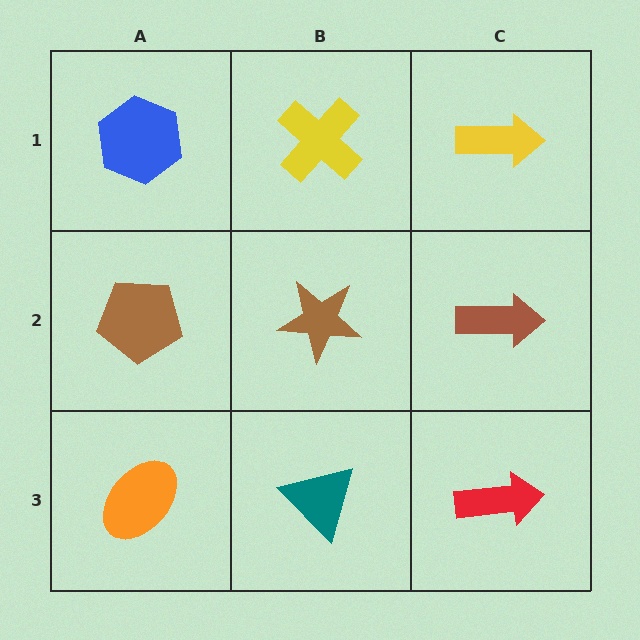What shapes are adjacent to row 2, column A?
A blue hexagon (row 1, column A), an orange ellipse (row 3, column A), a brown star (row 2, column B).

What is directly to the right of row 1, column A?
A yellow cross.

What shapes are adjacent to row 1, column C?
A brown arrow (row 2, column C), a yellow cross (row 1, column B).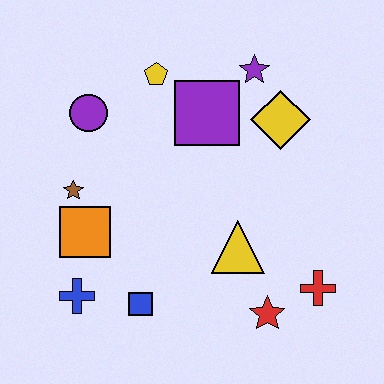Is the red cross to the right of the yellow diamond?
Yes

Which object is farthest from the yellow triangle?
The purple circle is farthest from the yellow triangle.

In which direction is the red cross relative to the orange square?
The red cross is to the right of the orange square.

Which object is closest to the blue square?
The blue cross is closest to the blue square.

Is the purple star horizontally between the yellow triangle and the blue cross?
No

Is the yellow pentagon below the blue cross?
No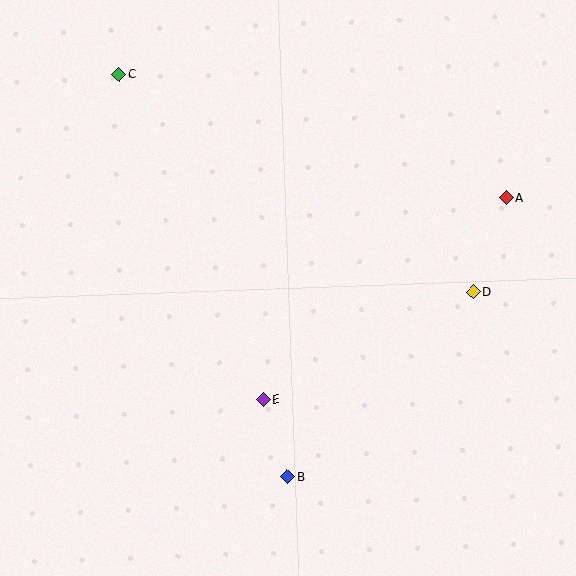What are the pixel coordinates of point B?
Point B is at (287, 477).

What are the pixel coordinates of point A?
Point A is at (506, 198).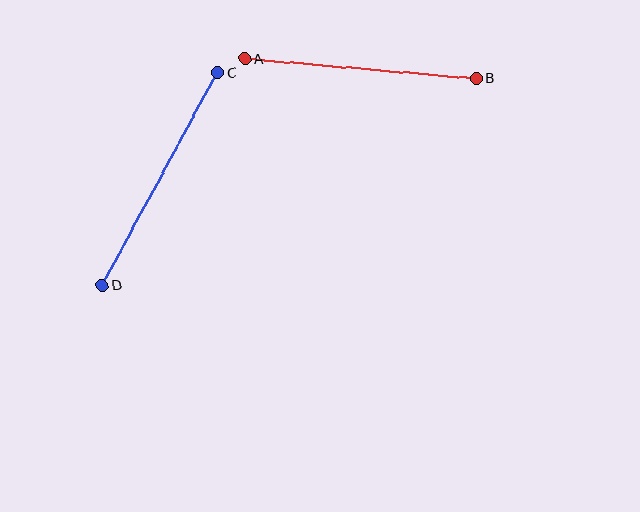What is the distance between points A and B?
The distance is approximately 232 pixels.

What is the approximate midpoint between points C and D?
The midpoint is at approximately (160, 179) pixels.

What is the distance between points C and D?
The distance is approximately 242 pixels.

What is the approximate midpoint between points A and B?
The midpoint is at approximately (360, 69) pixels.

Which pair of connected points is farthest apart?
Points C and D are farthest apart.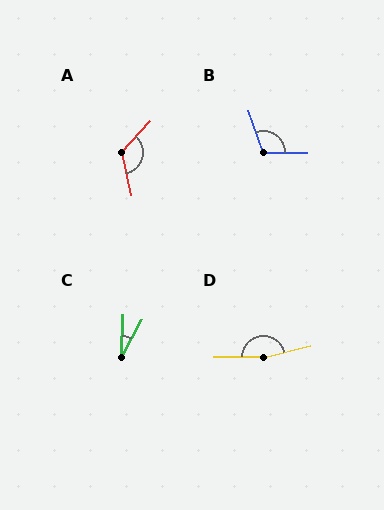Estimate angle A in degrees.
Approximately 124 degrees.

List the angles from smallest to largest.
C (26°), B (109°), A (124°), D (166°).